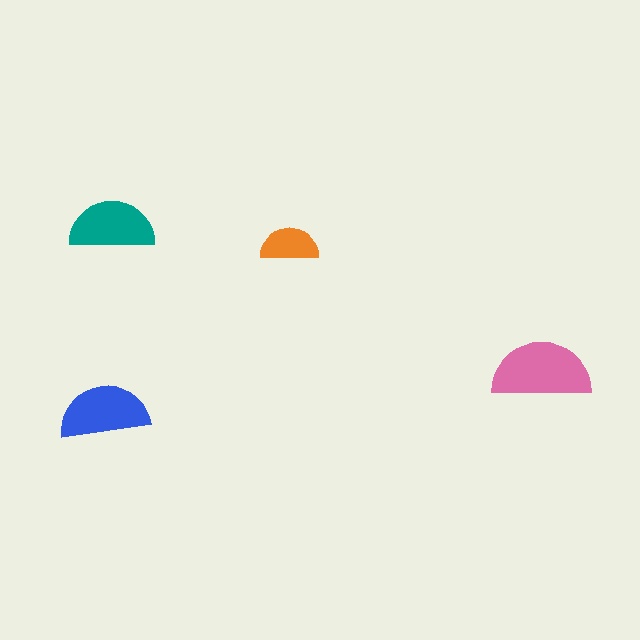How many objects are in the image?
There are 4 objects in the image.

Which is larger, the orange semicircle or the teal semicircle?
The teal one.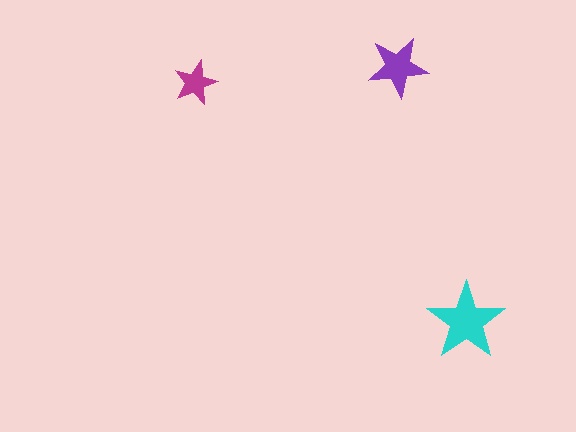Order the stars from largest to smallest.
the cyan one, the purple one, the magenta one.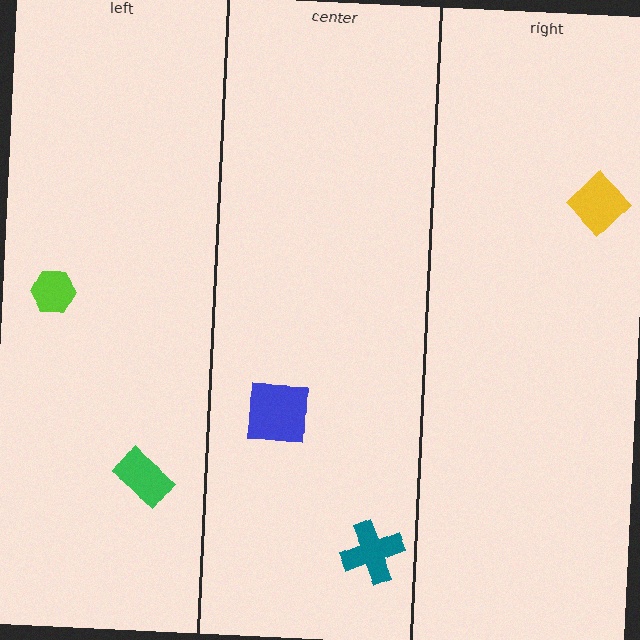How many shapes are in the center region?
2.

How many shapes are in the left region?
2.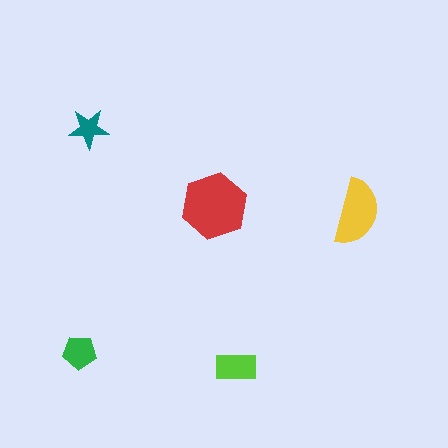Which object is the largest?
The red hexagon.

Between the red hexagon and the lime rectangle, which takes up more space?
The red hexagon.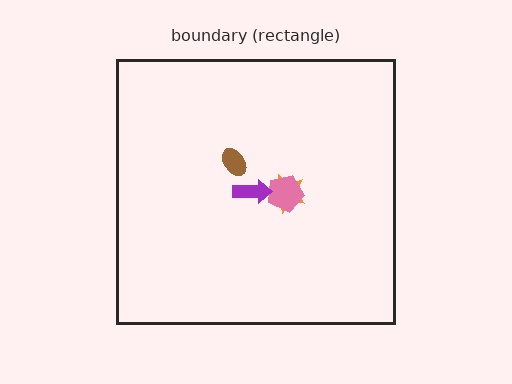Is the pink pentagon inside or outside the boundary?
Inside.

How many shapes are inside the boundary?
4 inside, 0 outside.